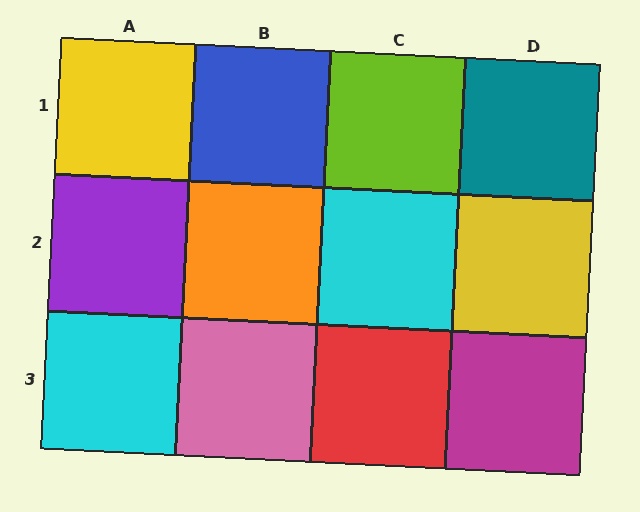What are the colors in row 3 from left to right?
Cyan, pink, red, magenta.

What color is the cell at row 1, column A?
Yellow.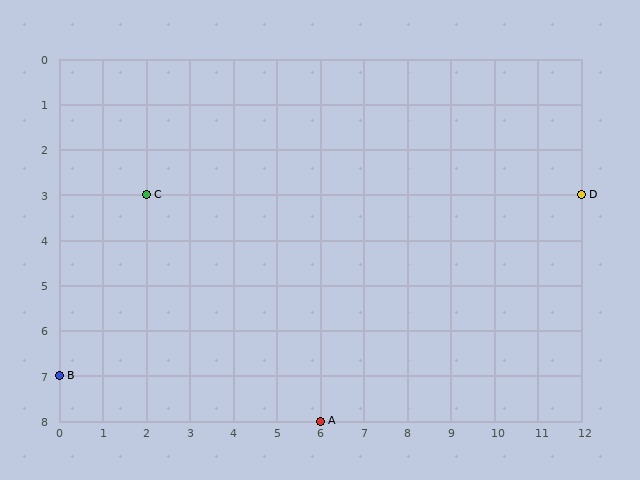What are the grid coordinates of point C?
Point C is at grid coordinates (2, 3).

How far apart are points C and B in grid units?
Points C and B are 2 columns and 4 rows apart (about 4.5 grid units diagonally).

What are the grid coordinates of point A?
Point A is at grid coordinates (6, 8).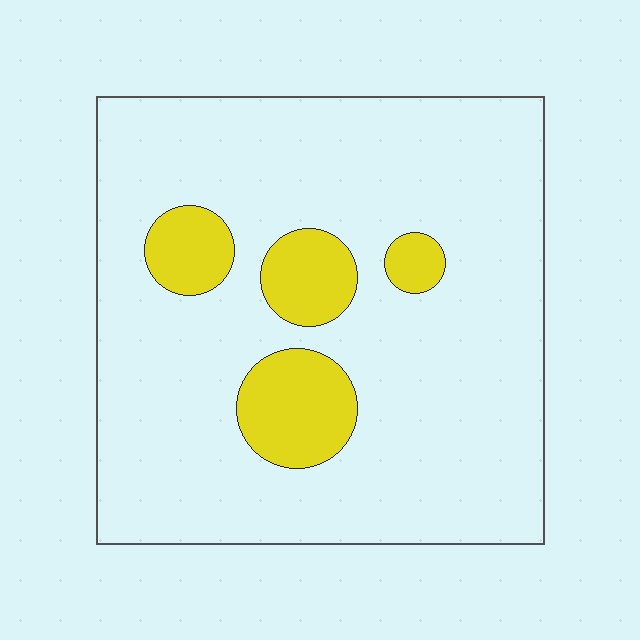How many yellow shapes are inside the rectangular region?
4.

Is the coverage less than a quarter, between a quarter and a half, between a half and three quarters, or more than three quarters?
Less than a quarter.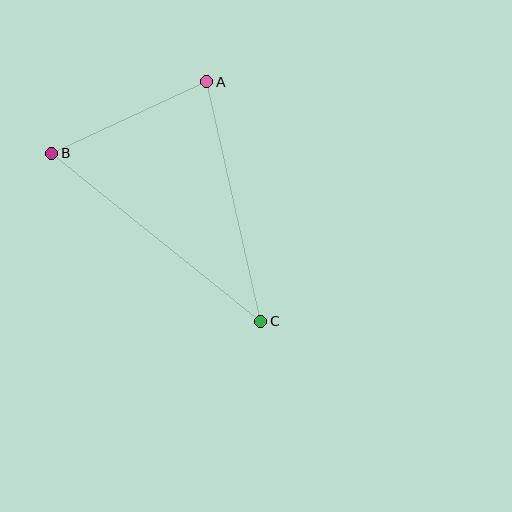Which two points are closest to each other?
Points A and B are closest to each other.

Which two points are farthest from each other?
Points B and C are farthest from each other.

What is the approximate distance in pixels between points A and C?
The distance between A and C is approximately 246 pixels.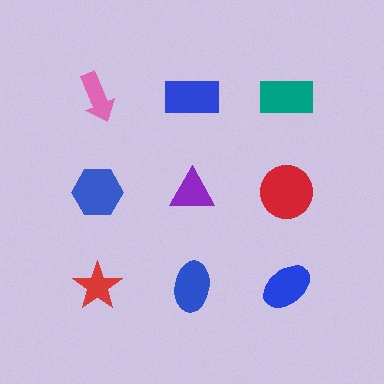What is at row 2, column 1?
A blue hexagon.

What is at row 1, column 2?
A blue rectangle.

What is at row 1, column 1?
A pink arrow.